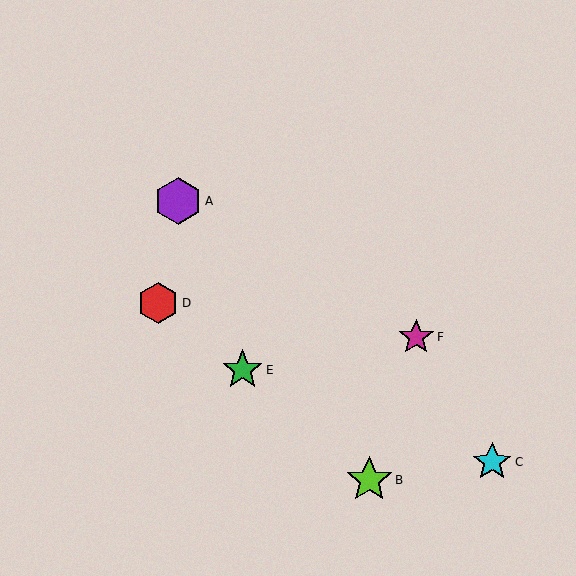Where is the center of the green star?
The center of the green star is at (243, 370).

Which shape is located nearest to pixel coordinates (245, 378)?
The green star (labeled E) at (243, 370) is nearest to that location.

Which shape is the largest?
The purple hexagon (labeled A) is the largest.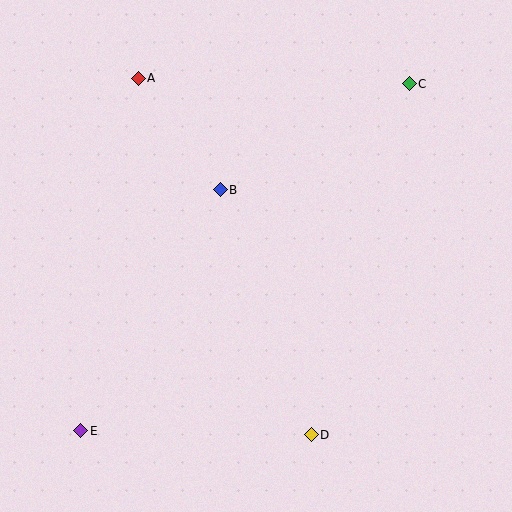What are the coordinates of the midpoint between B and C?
The midpoint between B and C is at (315, 137).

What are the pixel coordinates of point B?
Point B is at (221, 189).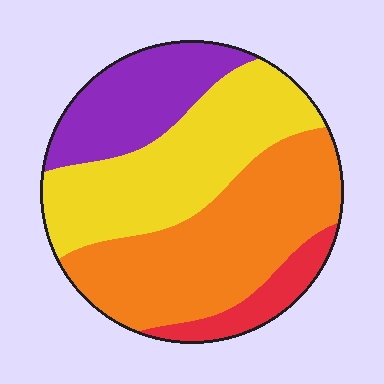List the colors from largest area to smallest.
From largest to smallest: orange, yellow, purple, red.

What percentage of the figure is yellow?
Yellow covers around 35% of the figure.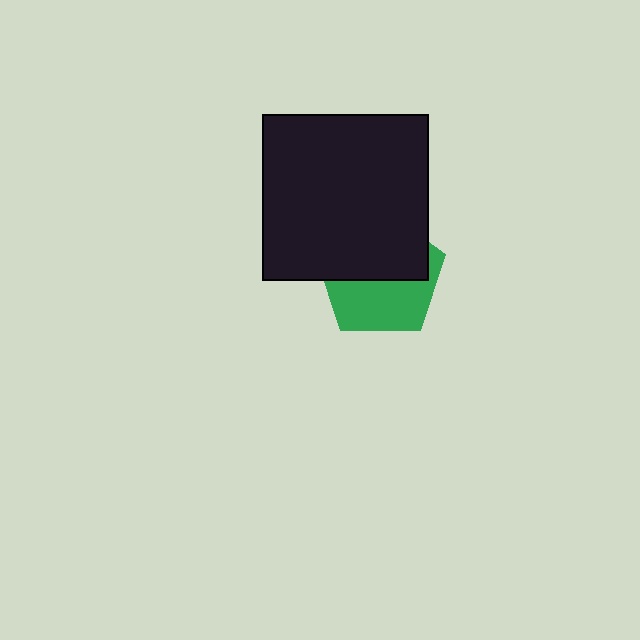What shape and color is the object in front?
The object in front is a black square.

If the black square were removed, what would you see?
You would see the complete green pentagon.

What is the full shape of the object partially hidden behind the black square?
The partially hidden object is a green pentagon.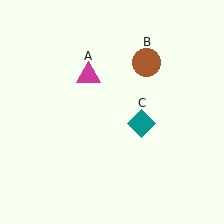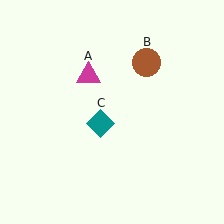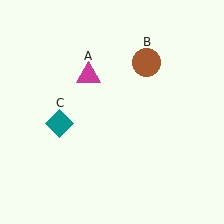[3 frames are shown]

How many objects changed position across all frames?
1 object changed position: teal diamond (object C).